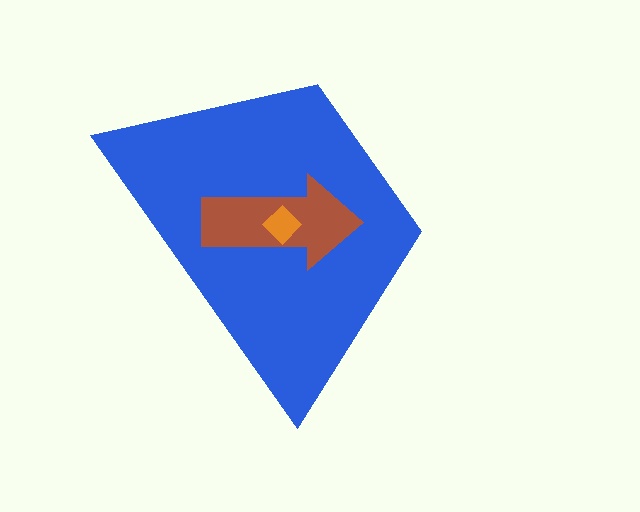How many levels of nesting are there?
3.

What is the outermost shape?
The blue trapezoid.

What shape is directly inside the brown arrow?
The orange diamond.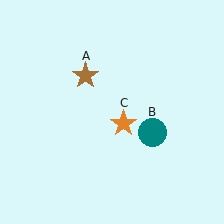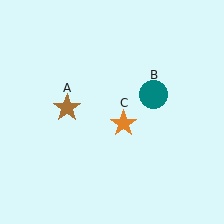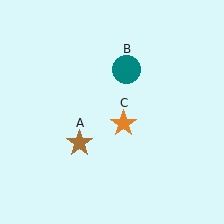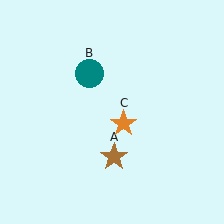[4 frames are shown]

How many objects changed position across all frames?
2 objects changed position: brown star (object A), teal circle (object B).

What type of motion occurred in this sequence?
The brown star (object A), teal circle (object B) rotated counterclockwise around the center of the scene.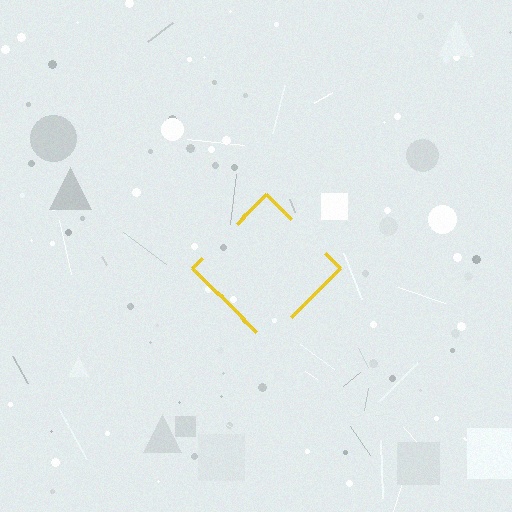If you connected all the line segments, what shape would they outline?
They would outline a diamond.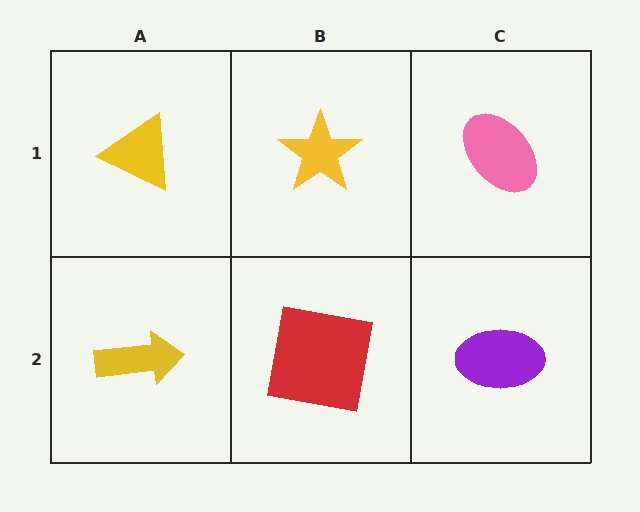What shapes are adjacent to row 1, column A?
A yellow arrow (row 2, column A), a yellow star (row 1, column B).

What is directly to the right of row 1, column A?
A yellow star.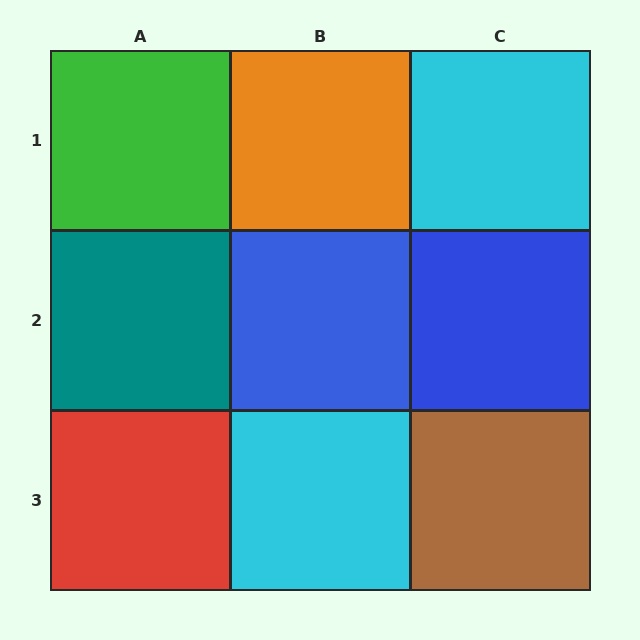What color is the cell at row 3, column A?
Red.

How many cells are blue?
2 cells are blue.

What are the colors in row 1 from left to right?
Green, orange, cyan.